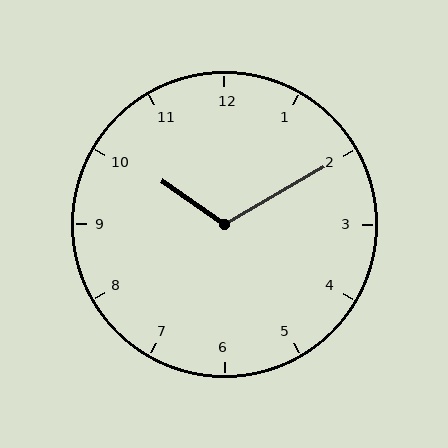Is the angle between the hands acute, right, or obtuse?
It is obtuse.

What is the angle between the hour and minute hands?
Approximately 115 degrees.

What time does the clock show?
10:10.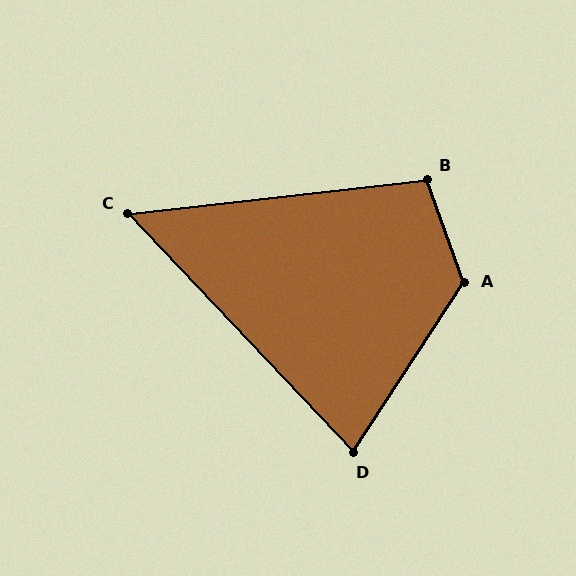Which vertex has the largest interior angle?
A, at approximately 127 degrees.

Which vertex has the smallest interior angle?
C, at approximately 53 degrees.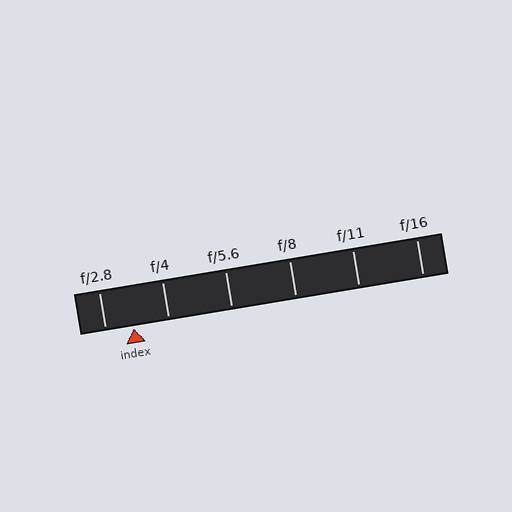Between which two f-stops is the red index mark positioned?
The index mark is between f/2.8 and f/4.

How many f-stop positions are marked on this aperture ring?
There are 6 f-stop positions marked.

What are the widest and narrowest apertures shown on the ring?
The widest aperture shown is f/2.8 and the narrowest is f/16.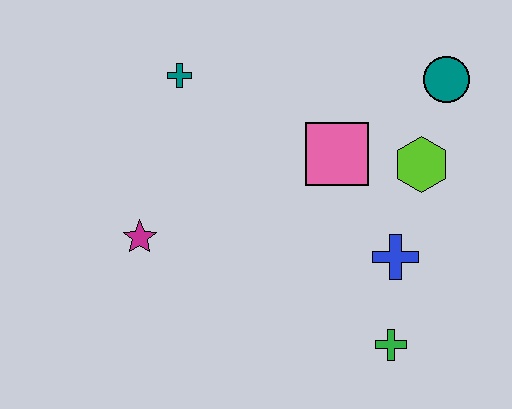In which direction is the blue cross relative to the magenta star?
The blue cross is to the right of the magenta star.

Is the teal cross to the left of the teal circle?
Yes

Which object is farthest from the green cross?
The teal cross is farthest from the green cross.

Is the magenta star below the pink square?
Yes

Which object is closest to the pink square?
The lime hexagon is closest to the pink square.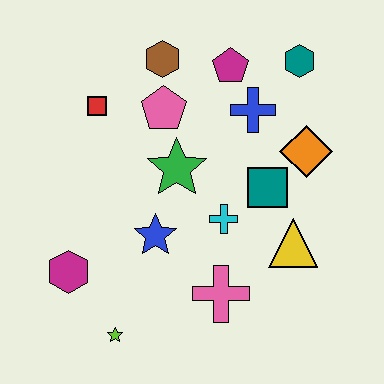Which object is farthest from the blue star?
The teal hexagon is farthest from the blue star.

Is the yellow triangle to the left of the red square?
No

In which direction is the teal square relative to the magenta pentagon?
The teal square is below the magenta pentagon.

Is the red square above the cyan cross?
Yes